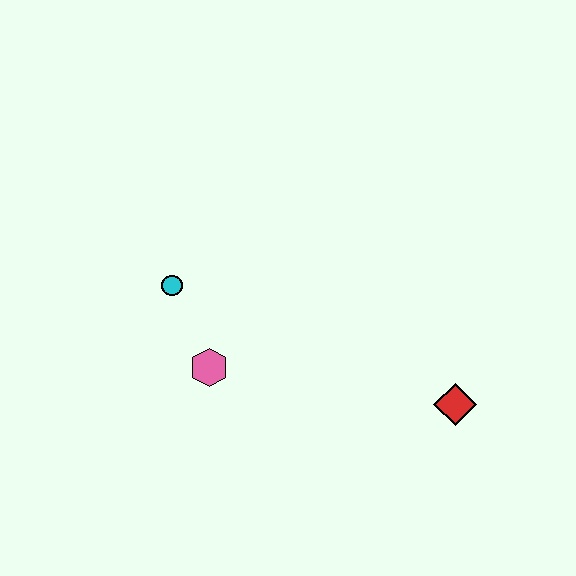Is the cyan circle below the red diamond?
No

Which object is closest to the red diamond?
The pink hexagon is closest to the red diamond.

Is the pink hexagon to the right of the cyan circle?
Yes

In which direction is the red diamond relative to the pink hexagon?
The red diamond is to the right of the pink hexagon.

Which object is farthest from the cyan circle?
The red diamond is farthest from the cyan circle.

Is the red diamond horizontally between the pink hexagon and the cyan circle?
No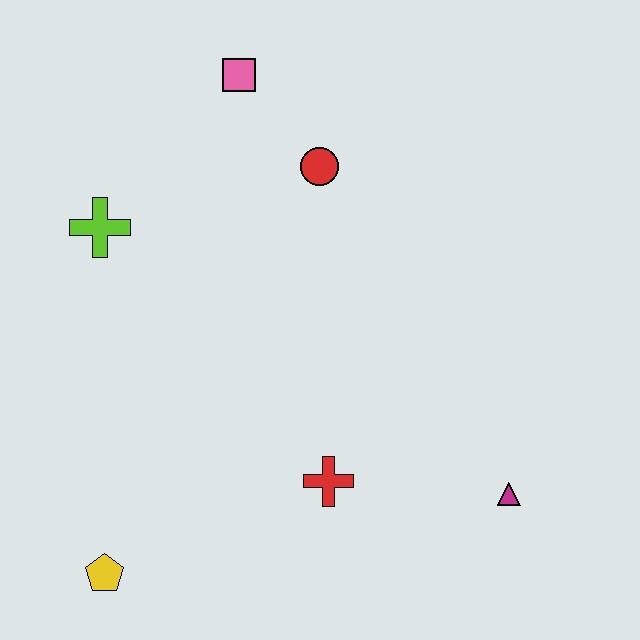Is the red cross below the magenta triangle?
No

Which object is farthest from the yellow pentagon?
The pink square is farthest from the yellow pentagon.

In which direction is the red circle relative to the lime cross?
The red circle is to the right of the lime cross.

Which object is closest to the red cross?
The magenta triangle is closest to the red cross.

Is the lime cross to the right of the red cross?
No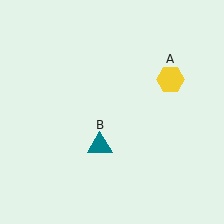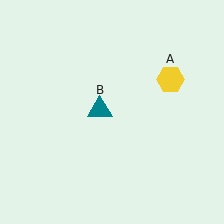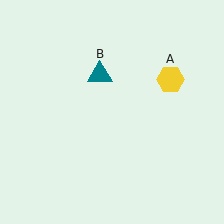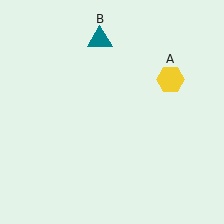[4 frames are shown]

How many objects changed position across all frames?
1 object changed position: teal triangle (object B).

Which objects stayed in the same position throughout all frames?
Yellow hexagon (object A) remained stationary.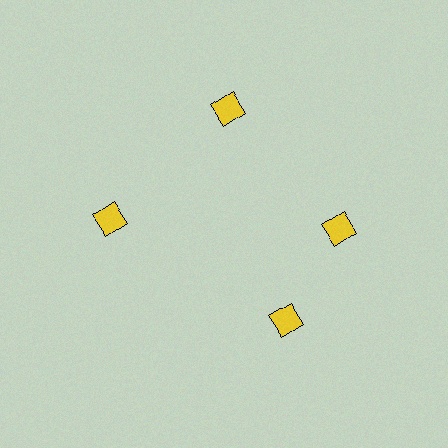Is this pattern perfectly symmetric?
No. The 4 yellow diamonds are arranged in a ring, but one element near the 6 o'clock position is rotated out of alignment along the ring, breaking the 4-fold rotational symmetry.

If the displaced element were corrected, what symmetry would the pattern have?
It would have 4-fold rotational symmetry — the pattern would map onto itself every 90 degrees.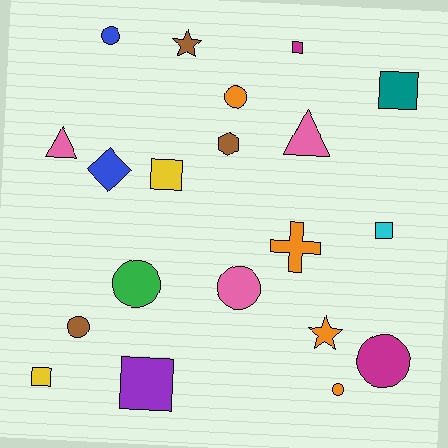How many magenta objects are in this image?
There are 2 magenta objects.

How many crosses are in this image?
There is 1 cross.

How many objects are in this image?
There are 20 objects.